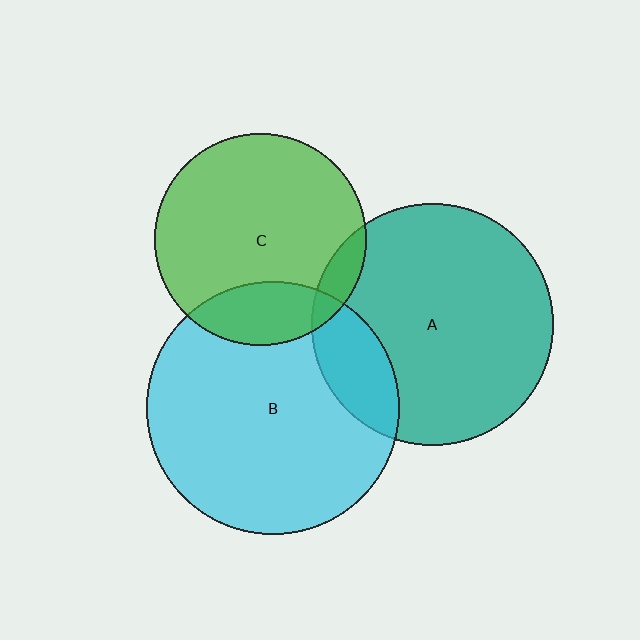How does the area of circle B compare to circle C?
Approximately 1.4 times.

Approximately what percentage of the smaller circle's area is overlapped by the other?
Approximately 10%.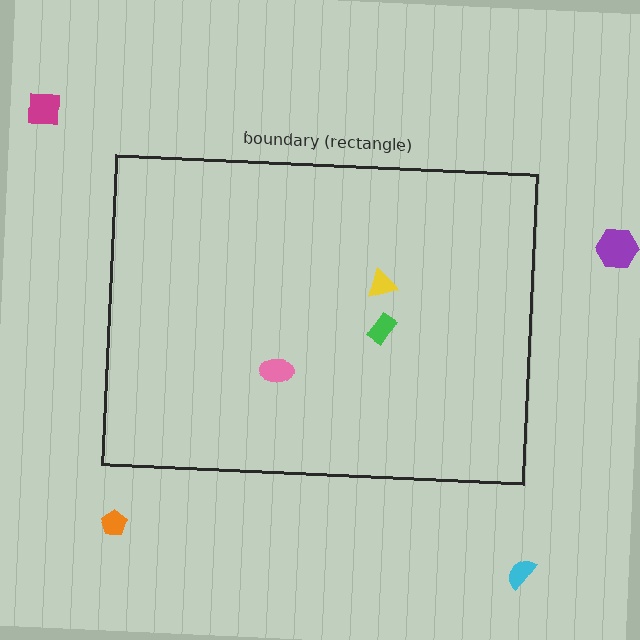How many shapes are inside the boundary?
3 inside, 4 outside.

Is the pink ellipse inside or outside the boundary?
Inside.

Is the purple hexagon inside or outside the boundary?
Outside.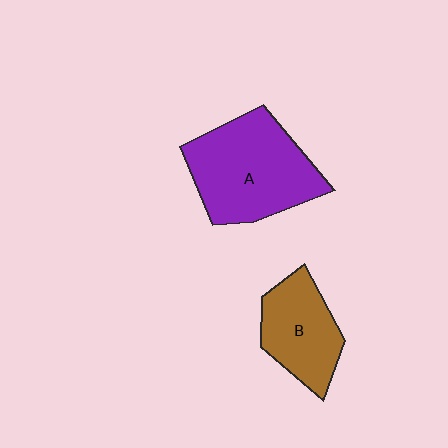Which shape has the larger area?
Shape A (purple).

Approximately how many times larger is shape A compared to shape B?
Approximately 1.6 times.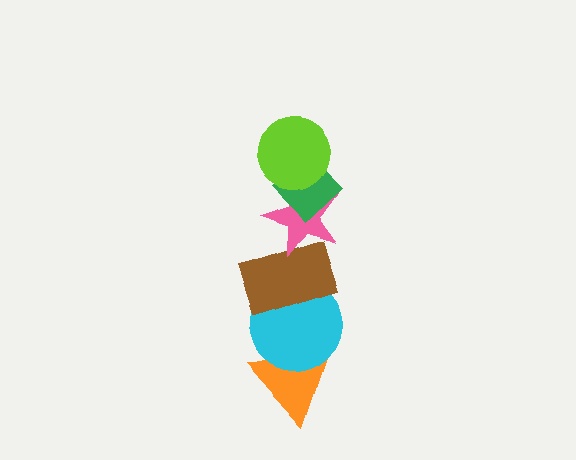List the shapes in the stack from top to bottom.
From top to bottom: the lime circle, the green diamond, the pink star, the brown rectangle, the cyan circle, the orange triangle.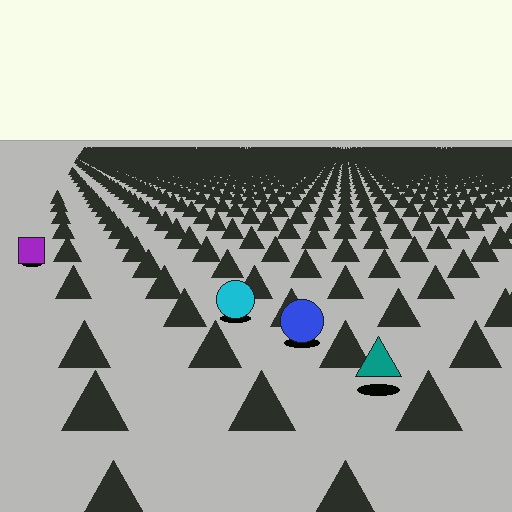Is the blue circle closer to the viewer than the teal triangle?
No. The teal triangle is closer — you can tell from the texture gradient: the ground texture is coarser near it.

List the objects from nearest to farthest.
From nearest to farthest: the teal triangle, the blue circle, the cyan circle, the purple square.